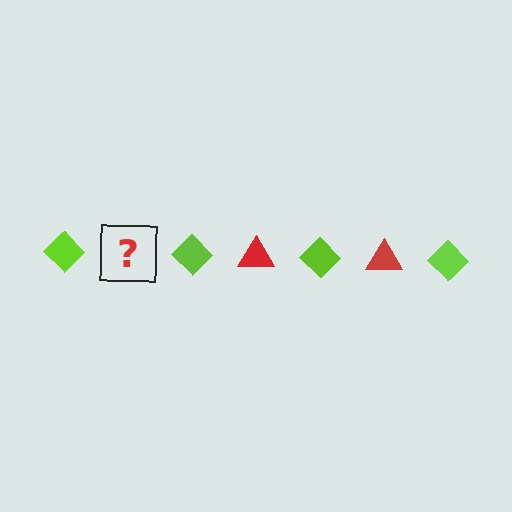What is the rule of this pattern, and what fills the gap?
The rule is that the pattern alternates between lime diamond and red triangle. The gap should be filled with a red triangle.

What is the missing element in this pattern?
The missing element is a red triangle.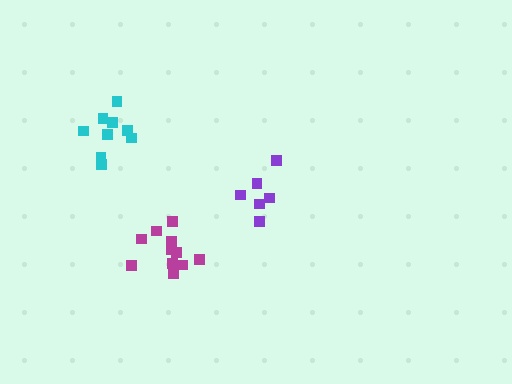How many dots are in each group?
Group 1: 6 dots, Group 2: 9 dots, Group 3: 11 dots (26 total).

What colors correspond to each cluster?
The clusters are colored: purple, cyan, magenta.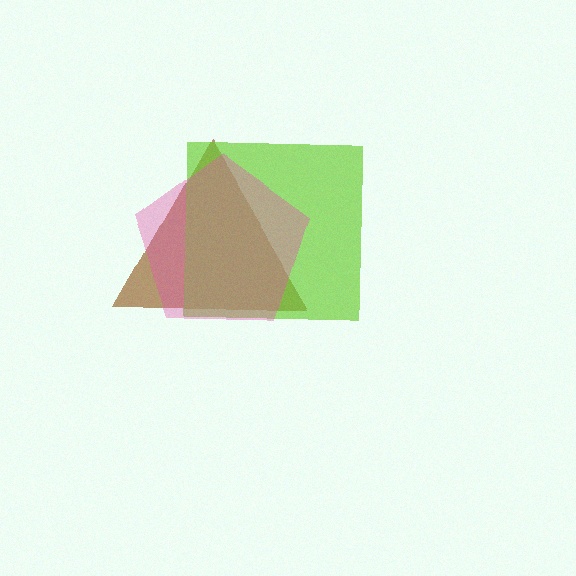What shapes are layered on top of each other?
The layered shapes are: a brown triangle, a lime square, a pink pentagon.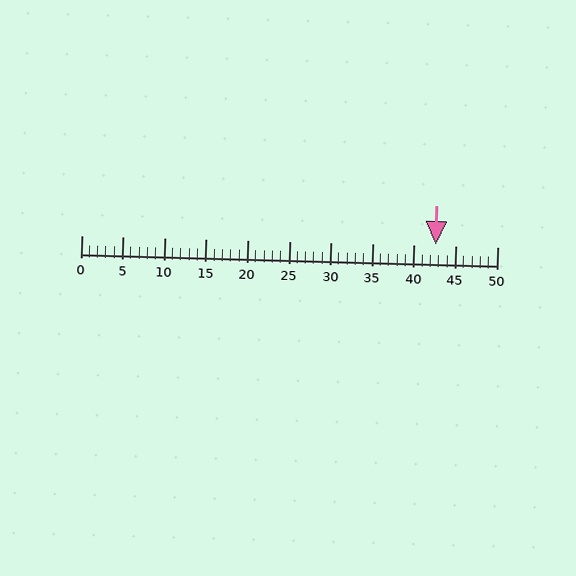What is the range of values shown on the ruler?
The ruler shows values from 0 to 50.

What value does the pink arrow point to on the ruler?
The pink arrow points to approximately 43.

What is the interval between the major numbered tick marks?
The major tick marks are spaced 5 units apart.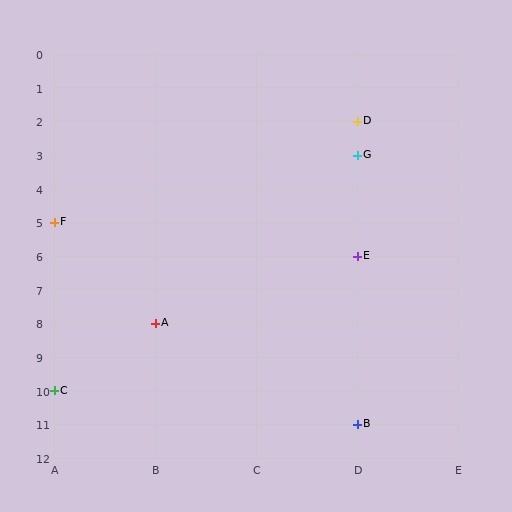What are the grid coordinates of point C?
Point C is at grid coordinates (A, 10).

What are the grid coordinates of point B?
Point B is at grid coordinates (D, 11).